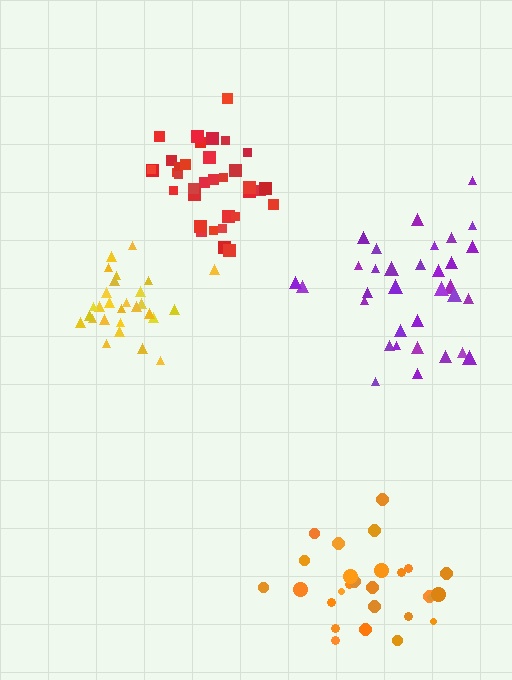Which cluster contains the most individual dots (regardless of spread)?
Red (35).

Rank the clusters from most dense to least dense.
yellow, red, orange, purple.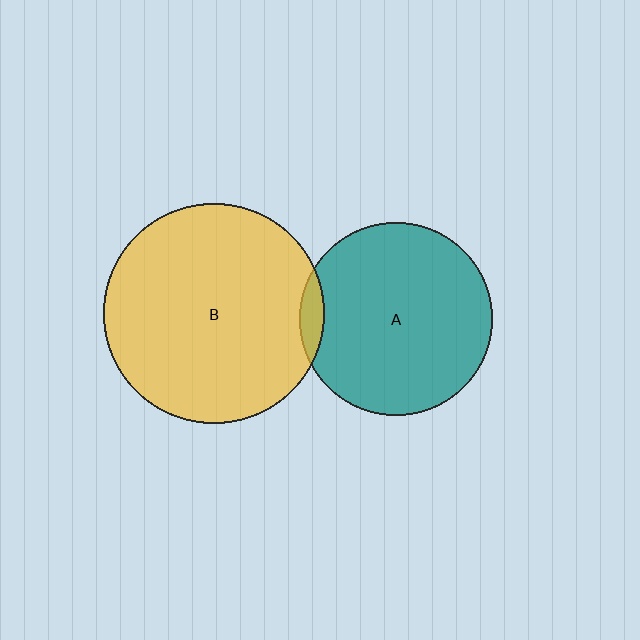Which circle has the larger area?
Circle B (yellow).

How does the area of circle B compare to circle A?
Approximately 1.3 times.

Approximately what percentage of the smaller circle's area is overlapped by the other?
Approximately 5%.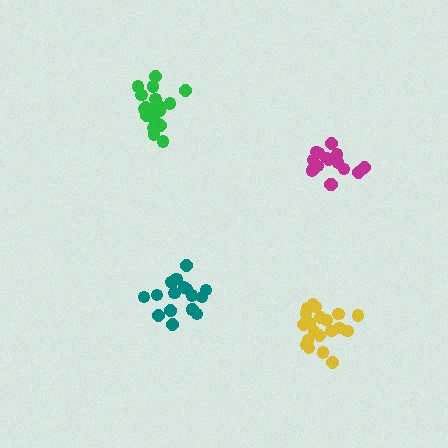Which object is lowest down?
The yellow cluster is bottommost.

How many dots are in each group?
Group 1: 17 dots, Group 2: 19 dots, Group 3: 18 dots, Group 4: 20 dots (74 total).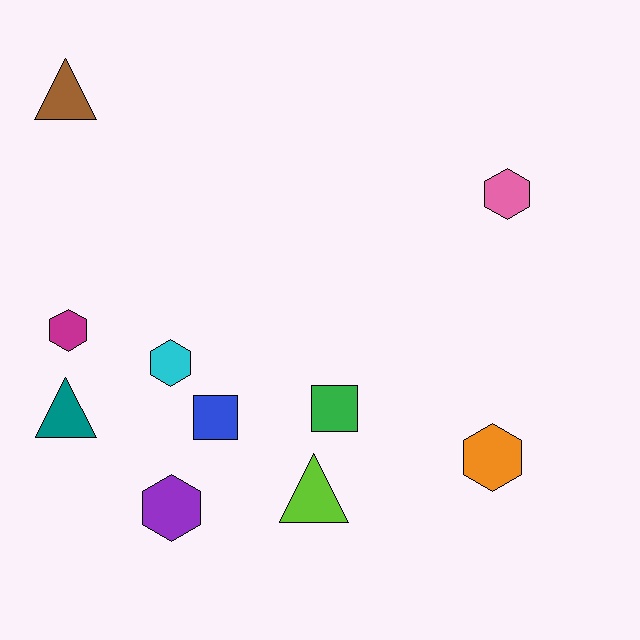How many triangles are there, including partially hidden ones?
There are 3 triangles.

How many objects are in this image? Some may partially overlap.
There are 10 objects.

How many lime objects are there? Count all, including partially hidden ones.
There is 1 lime object.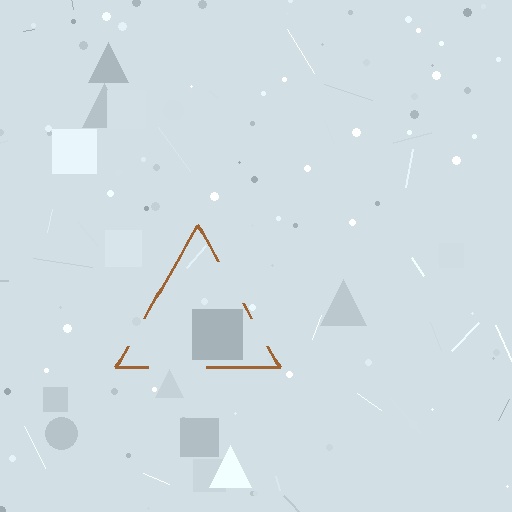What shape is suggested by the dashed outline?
The dashed outline suggests a triangle.